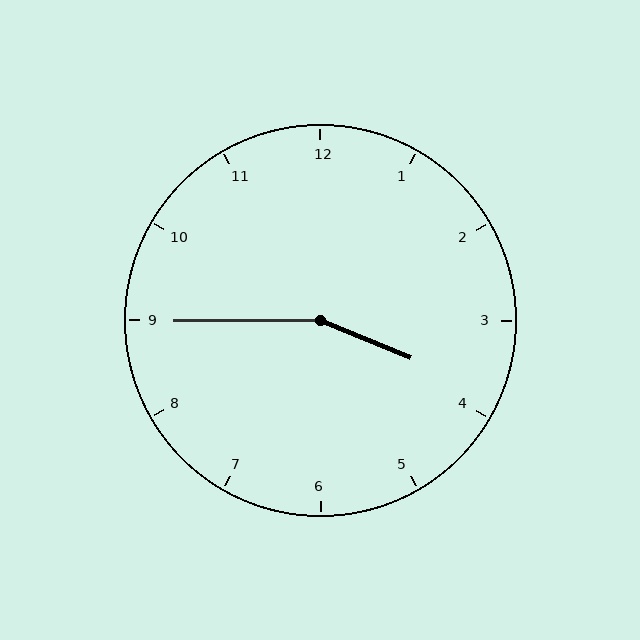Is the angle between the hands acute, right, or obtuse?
It is obtuse.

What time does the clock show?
3:45.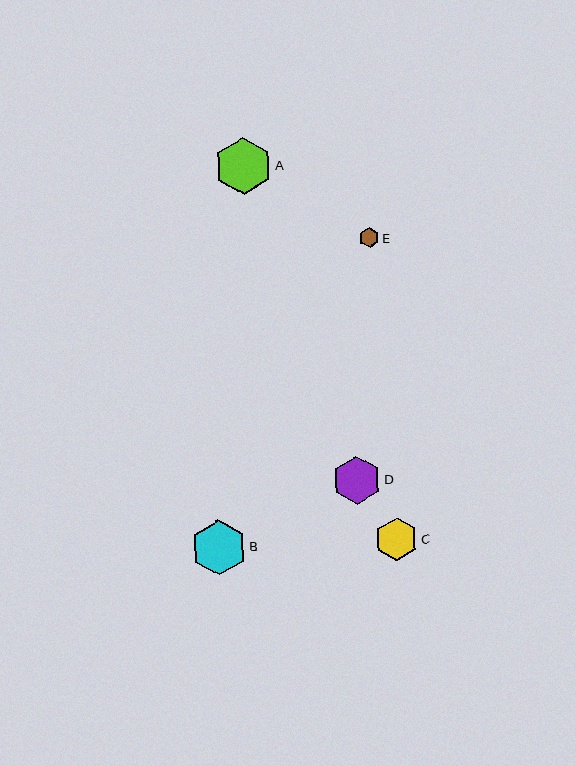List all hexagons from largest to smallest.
From largest to smallest: A, B, D, C, E.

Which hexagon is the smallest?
Hexagon E is the smallest with a size of approximately 19 pixels.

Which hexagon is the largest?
Hexagon A is the largest with a size of approximately 57 pixels.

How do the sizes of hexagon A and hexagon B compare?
Hexagon A and hexagon B are approximately the same size.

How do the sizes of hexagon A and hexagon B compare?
Hexagon A and hexagon B are approximately the same size.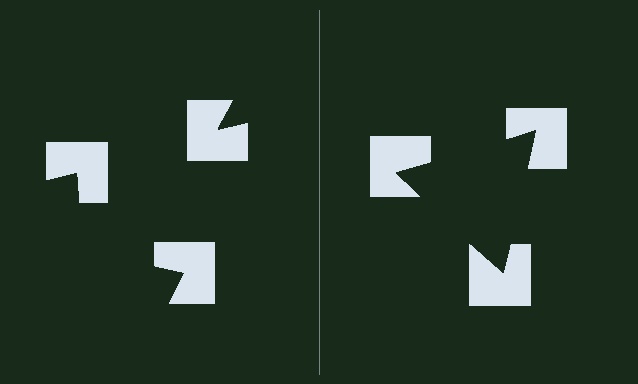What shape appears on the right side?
An illusory triangle.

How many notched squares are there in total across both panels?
6 — 3 on each side.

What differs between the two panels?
The notched squares are positioned identically on both sides; only the wedge orientations differ. On the right they align to a triangle; on the left they are misaligned.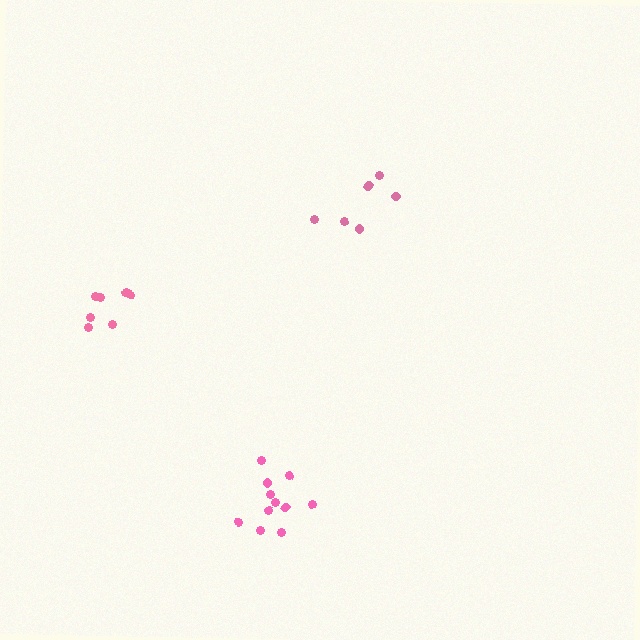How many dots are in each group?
Group 1: 7 dots, Group 2: 6 dots, Group 3: 11 dots (24 total).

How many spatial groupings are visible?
There are 3 spatial groupings.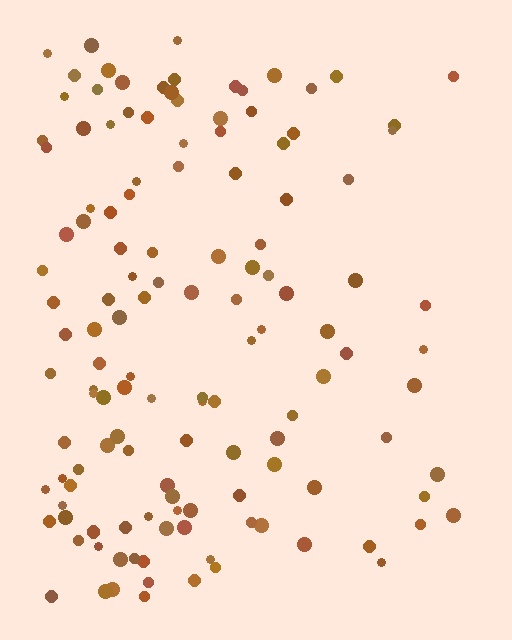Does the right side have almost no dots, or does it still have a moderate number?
Still a moderate number, just noticeably fewer than the left.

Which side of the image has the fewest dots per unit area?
The right.